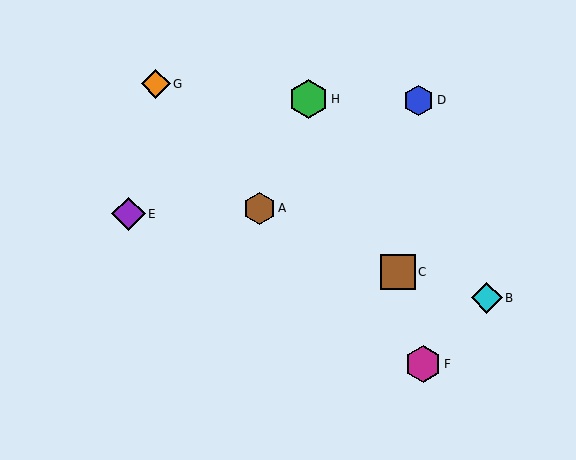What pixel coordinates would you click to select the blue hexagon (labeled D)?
Click at (419, 100) to select the blue hexagon D.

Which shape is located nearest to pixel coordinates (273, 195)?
The brown hexagon (labeled A) at (259, 208) is nearest to that location.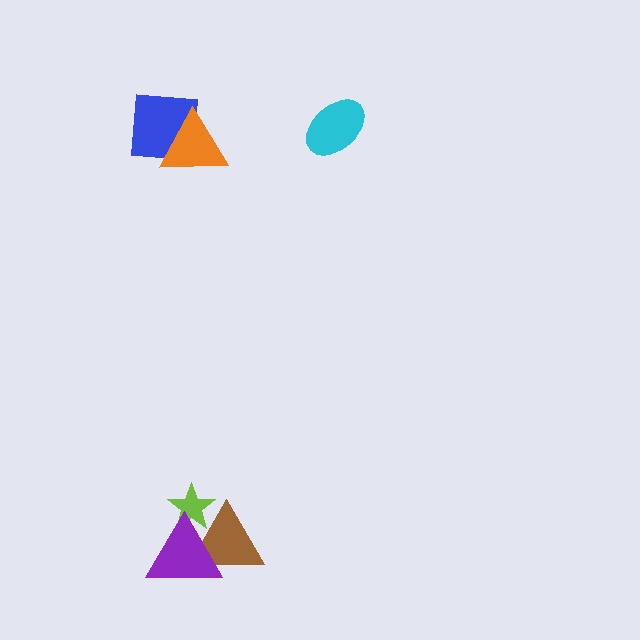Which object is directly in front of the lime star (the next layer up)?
The brown triangle is directly in front of the lime star.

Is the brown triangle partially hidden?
Yes, it is partially covered by another shape.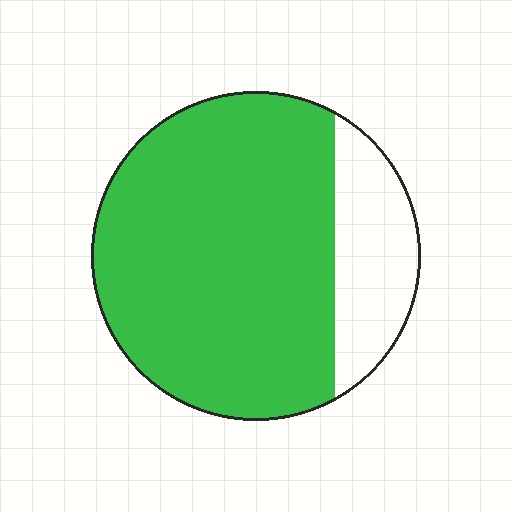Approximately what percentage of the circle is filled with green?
Approximately 80%.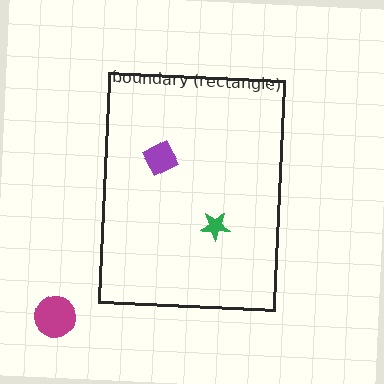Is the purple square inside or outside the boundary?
Inside.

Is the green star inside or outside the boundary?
Inside.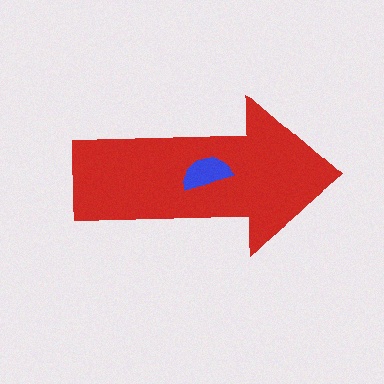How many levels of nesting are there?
2.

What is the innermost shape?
The blue semicircle.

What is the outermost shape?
The red arrow.